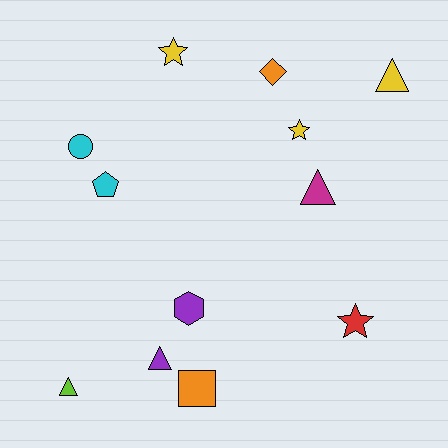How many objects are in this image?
There are 12 objects.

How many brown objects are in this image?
There are no brown objects.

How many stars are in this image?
There are 3 stars.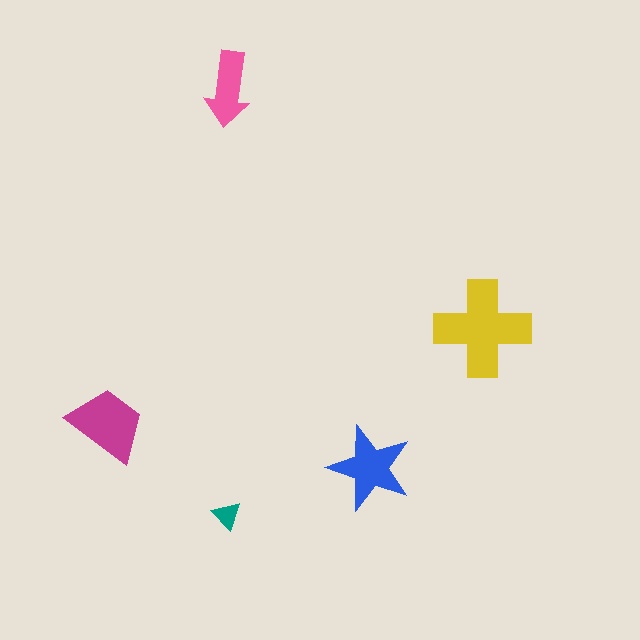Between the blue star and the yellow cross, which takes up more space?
The yellow cross.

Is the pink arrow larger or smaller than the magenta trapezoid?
Smaller.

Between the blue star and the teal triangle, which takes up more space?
The blue star.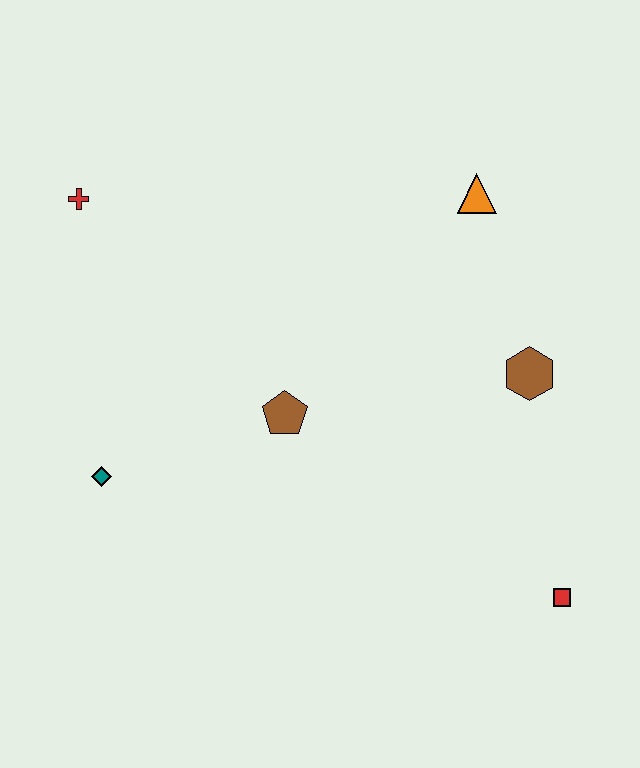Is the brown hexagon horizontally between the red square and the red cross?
Yes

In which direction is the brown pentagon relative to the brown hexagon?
The brown pentagon is to the left of the brown hexagon.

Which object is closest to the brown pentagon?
The teal diamond is closest to the brown pentagon.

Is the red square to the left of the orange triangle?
No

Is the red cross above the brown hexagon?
Yes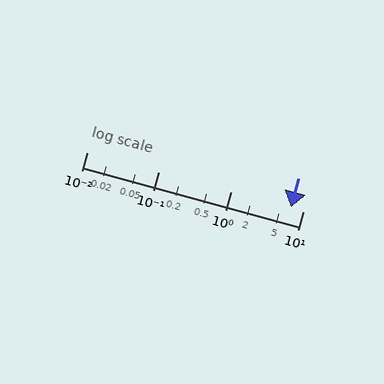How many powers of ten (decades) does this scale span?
The scale spans 3 decades, from 0.01 to 10.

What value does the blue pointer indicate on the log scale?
The pointer indicates approximately 6.8.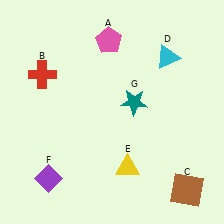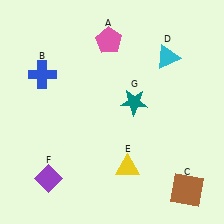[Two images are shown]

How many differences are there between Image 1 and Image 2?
There is 1 difference between the two images.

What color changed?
The cross (B) changed from red in Image 1 to blue in Image 2.